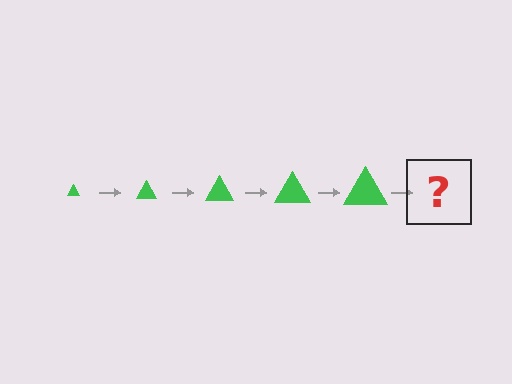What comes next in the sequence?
The next element should be a green triangle, larger than the previous one.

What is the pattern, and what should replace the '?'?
The pattern is that the triangle gets progressively larger each step. The '?' should be a green triangle, larger than the previous one.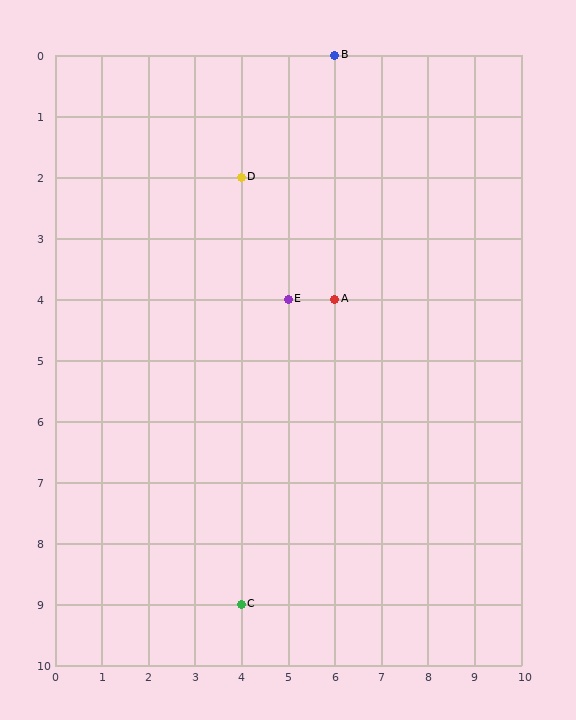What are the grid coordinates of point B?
Point B is at grid coordinates (6, 0).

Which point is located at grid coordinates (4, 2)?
Point D is at (4, 2).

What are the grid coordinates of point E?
Point E is at grid coordinates (5, 4).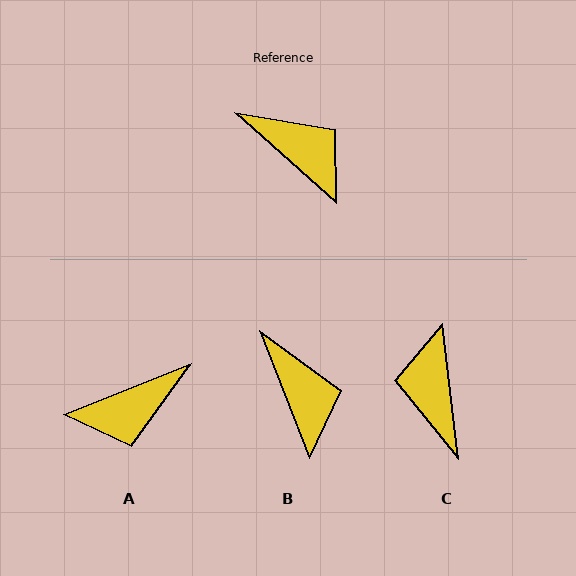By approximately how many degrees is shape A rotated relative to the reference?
Approximately 116 degrees clockwise.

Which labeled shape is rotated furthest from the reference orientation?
C, about 139 degrees away.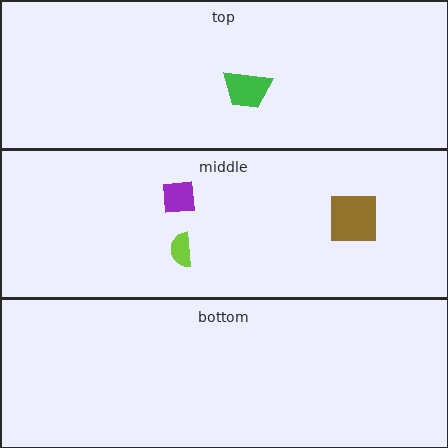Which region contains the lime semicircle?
The middle region.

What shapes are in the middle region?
The brown square, the purple square, the lime semicircle.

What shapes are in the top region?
The green trapezoid.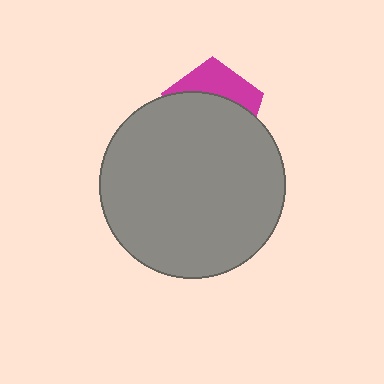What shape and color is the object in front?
The object in front is a gray circle.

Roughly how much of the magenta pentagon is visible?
A small part of it is visible (roughly 33%).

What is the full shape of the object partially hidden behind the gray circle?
The partially hidden object is a magenta pentagon.